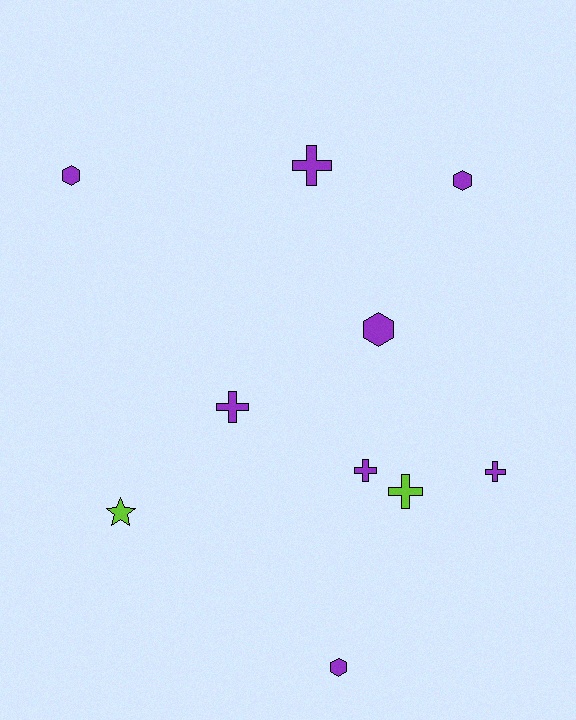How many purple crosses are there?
There are 4 purple crosses.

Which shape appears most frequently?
Cross, with 5 objects.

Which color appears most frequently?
Purple, with 8 objects.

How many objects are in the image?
There are 10 objects.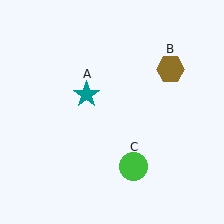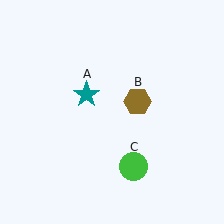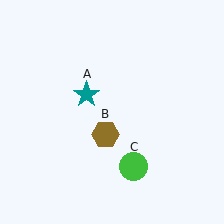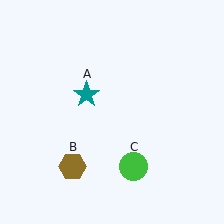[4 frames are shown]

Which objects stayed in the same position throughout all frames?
Teal star (object A) and green circle (object C) remained stationary.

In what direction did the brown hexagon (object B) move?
The brown hexagon (object B) moved down and to the left.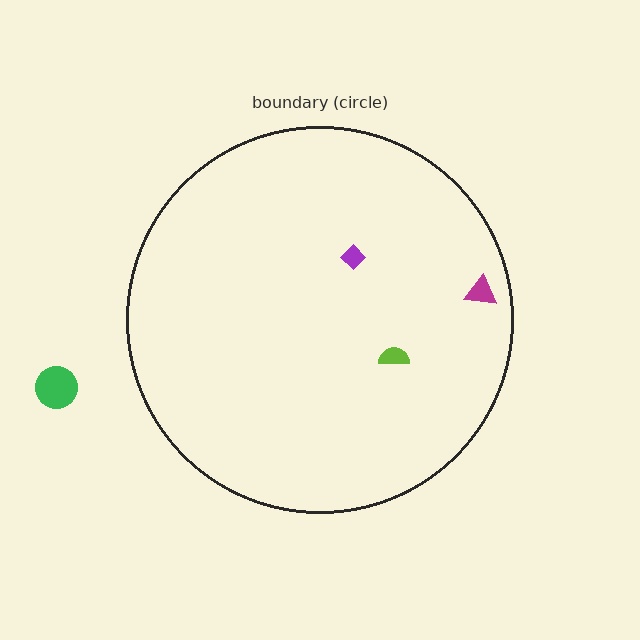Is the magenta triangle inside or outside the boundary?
Inside.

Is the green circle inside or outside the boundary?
Outside.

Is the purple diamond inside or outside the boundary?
Inside.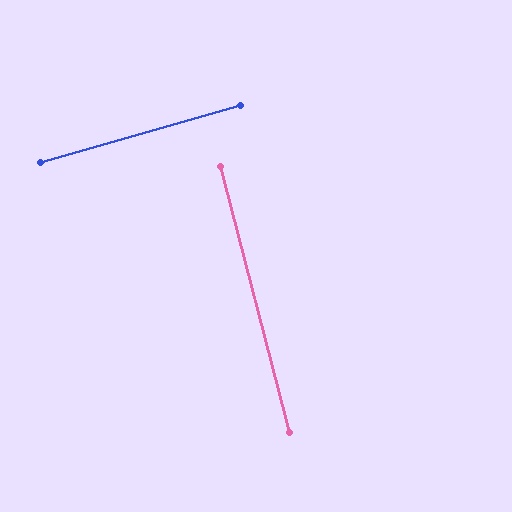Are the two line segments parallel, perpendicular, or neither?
Perpendicular — they meet at approximately 89°.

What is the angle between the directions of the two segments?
Approximately 89 degrees.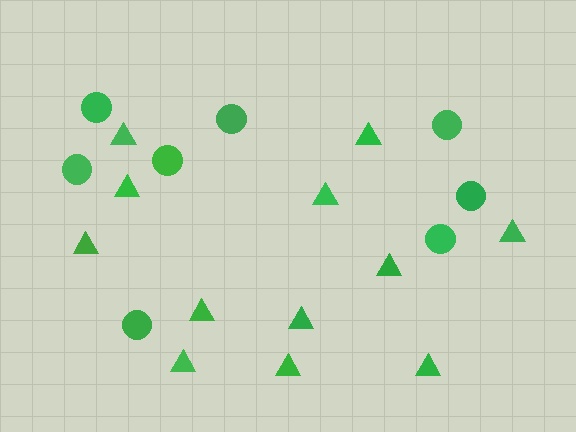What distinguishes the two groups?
There are 2 groups: one group of circles (8) and one group of triangles (12).